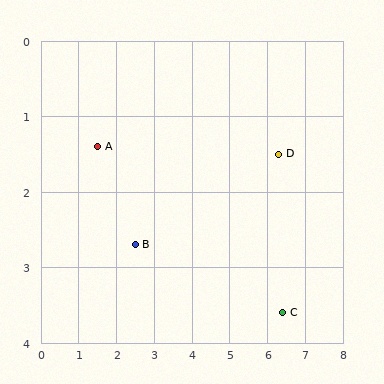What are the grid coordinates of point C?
Point C is at approximately (6.4, 3.6).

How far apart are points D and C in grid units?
Points D and C are about 2.1 grid units apart.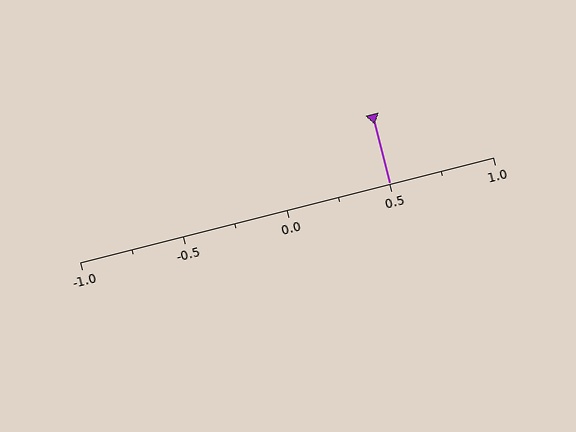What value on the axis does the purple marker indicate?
The marker indicates approximately 0.5.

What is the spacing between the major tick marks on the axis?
The major ticks are spaced 0.5 apart.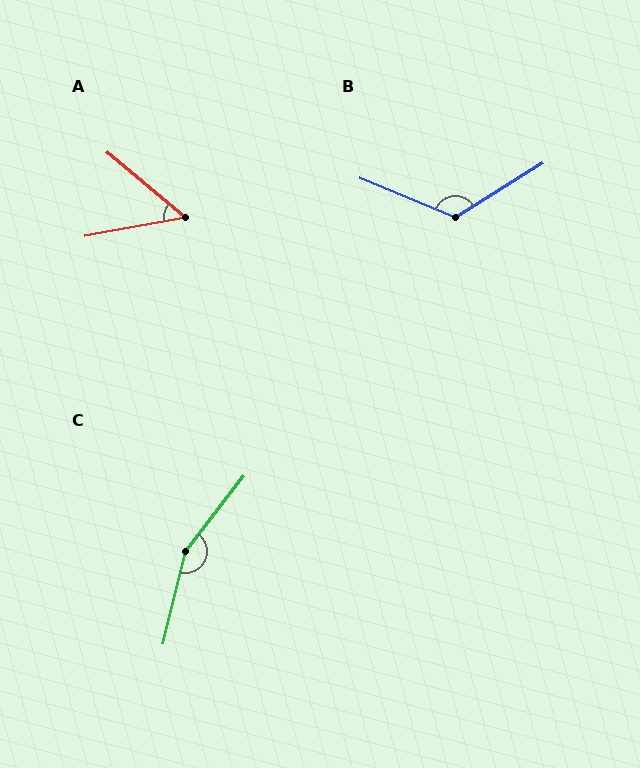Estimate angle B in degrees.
Approximately 126 degrees.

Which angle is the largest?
C, at approximately 156 degrees.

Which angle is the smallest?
A, at approximately 50 degrees.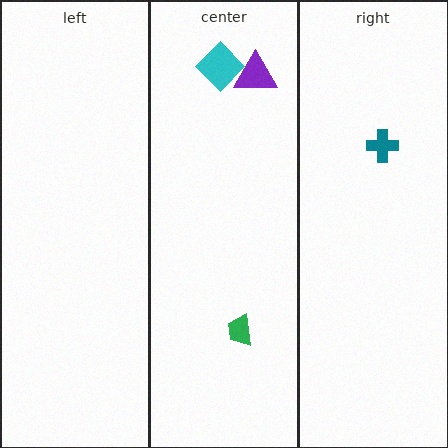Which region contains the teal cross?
The right region.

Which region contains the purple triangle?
The center region.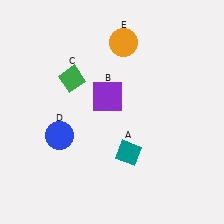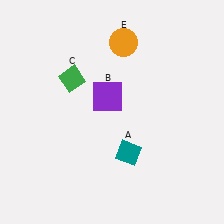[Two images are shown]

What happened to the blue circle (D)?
The blue circle (D) was removed in Image 2. It was in the bottom-left area of Image 1.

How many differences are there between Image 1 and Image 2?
There is 1 difference between the two images.